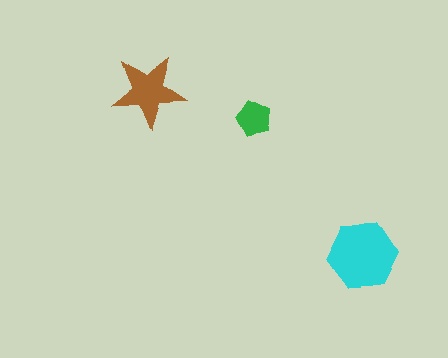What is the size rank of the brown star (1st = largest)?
2nd.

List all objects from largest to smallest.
The cyan hexagon, the brown star, the green pentagon.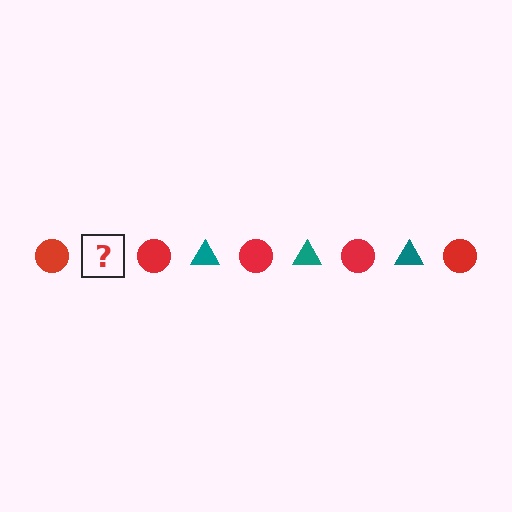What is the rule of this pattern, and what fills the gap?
The rule is that the pattern alternates between red circle and teal triangle. The gap should be filled with a teal triangle.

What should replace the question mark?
The question mark should be replaced with a teal triangle.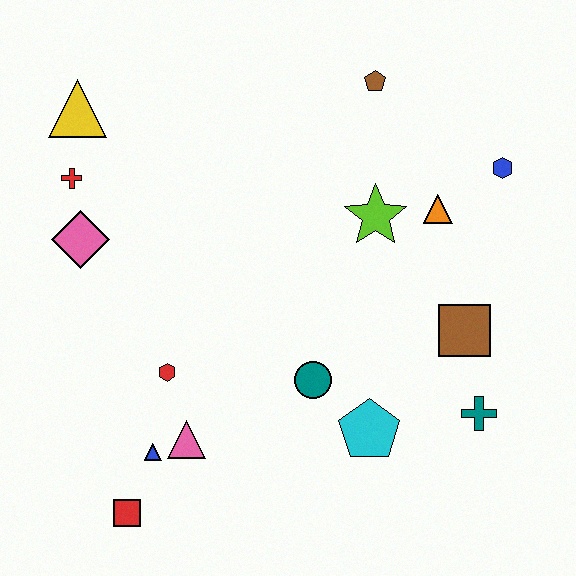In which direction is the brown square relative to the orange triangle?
The brown square is below the orange triangle.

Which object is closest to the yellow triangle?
The red cross is closest to the yellow triangle.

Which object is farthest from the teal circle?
The yellow triangle is farthest from the teal circle.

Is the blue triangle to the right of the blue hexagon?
No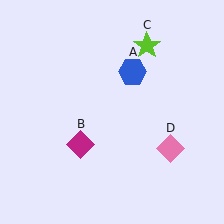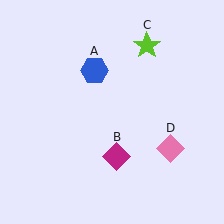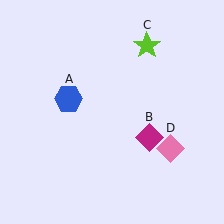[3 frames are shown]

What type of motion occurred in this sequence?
The blue hexagon (object A), magenta diamond (object B) rotated counterclockwise around the center of the scene.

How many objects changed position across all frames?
2 objects changed position: blue hexagon (object A), magenta diamond (object B).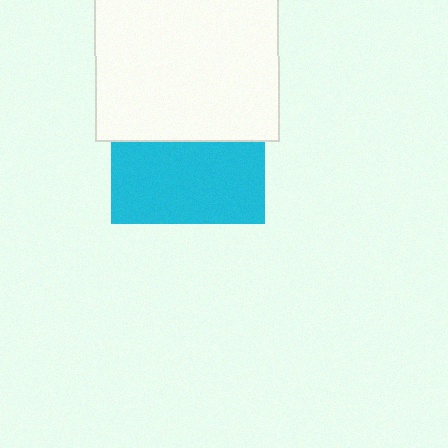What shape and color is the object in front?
The object in front is a white rectangle.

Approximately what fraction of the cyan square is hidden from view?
Roughly 47% of the cyan square is hidden behind the white rectangle.